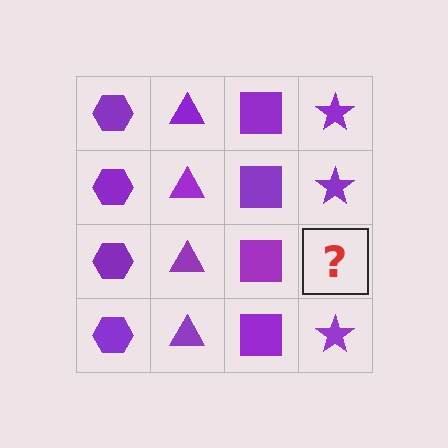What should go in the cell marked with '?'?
The missing cell should contain a purple star.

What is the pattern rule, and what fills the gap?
The rule is that each column has a consistent shape. The gap should be filled with a purple star.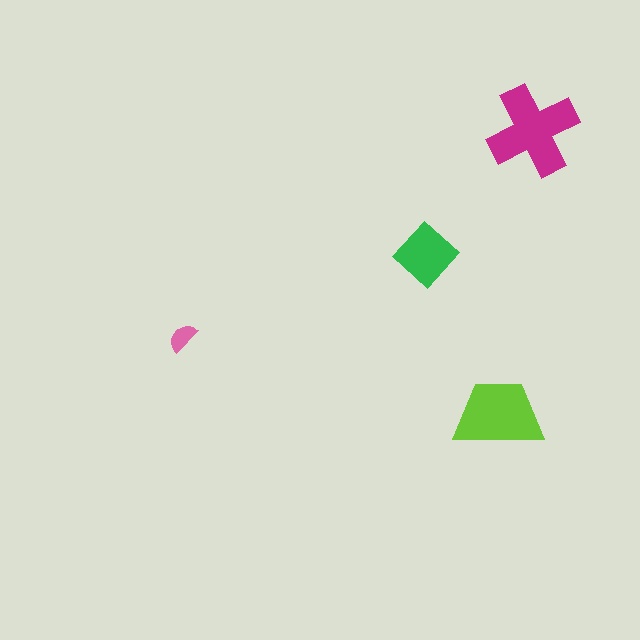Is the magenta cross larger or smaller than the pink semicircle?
Larger.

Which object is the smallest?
The pink semicircle.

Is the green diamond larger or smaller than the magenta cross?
Smaller.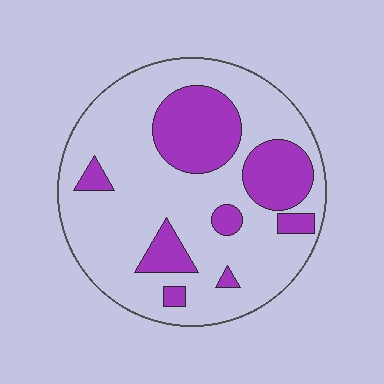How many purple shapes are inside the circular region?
8.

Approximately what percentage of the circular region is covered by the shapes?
Approximately 25%.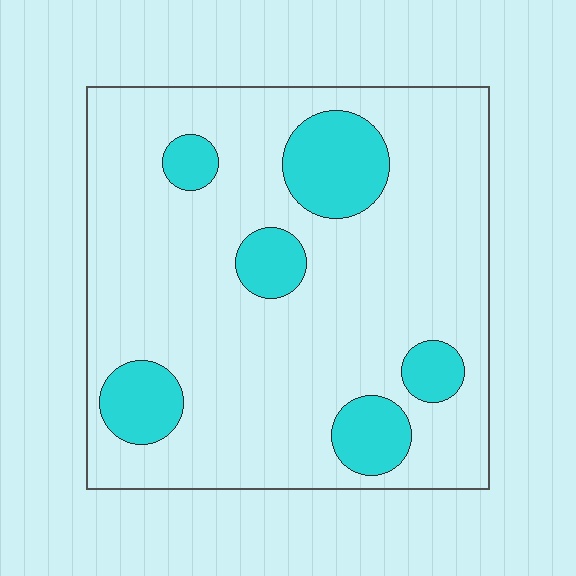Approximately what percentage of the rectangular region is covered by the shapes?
Approximately 20%.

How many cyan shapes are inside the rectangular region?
6.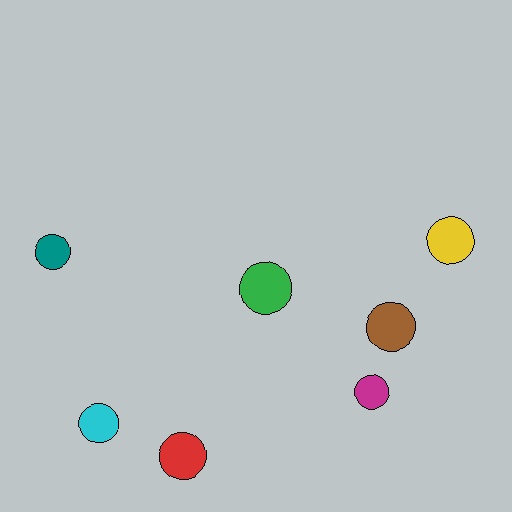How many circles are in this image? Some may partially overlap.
There are 7 circles.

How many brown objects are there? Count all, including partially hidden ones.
There is 1 brown object.